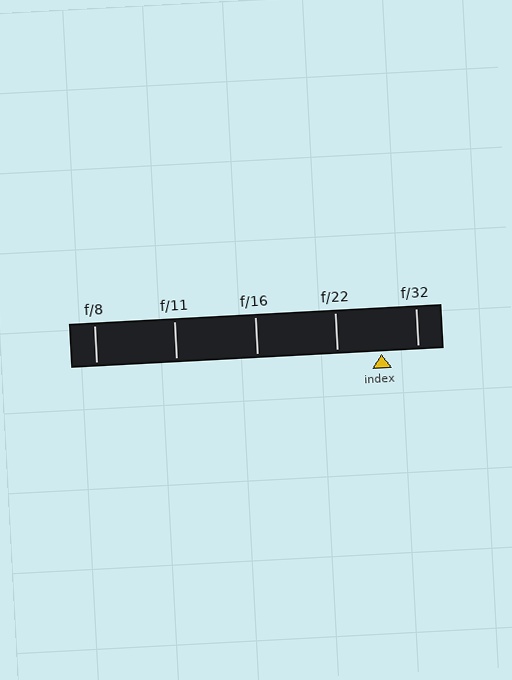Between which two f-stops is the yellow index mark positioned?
The index mark is between f/22 and f/32.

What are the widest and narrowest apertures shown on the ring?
The widest aperture shown is f/8 and the narrowest is f/32.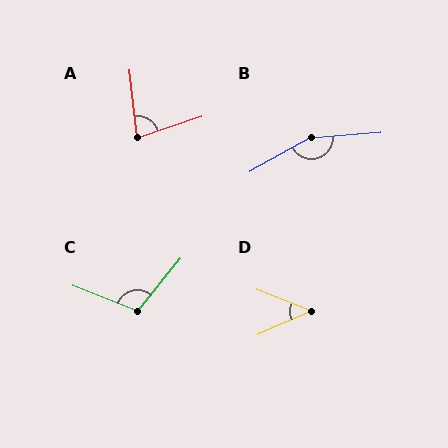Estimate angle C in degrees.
Approximately 108 degrees.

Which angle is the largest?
B, at approximately 155 degrees.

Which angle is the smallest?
D, at approximately 45 degrees.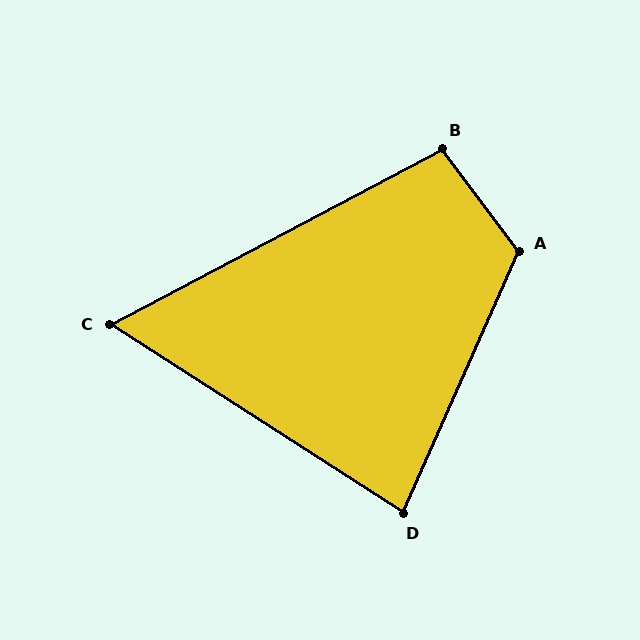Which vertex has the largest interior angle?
A, at approximately 119 degrees.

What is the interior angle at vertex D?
Approximately 81 degrees (acute).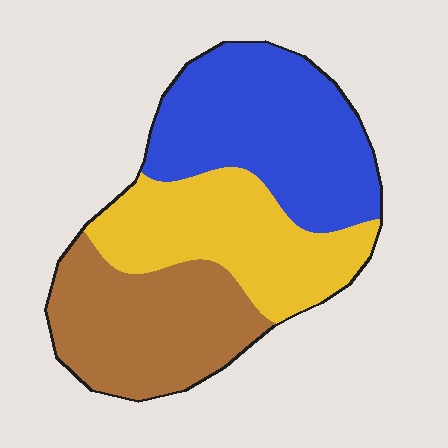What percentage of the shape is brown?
Brown takes up about one third (1/3) of the shape.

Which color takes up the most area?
Blue, at roughly 40%.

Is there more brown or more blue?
Blue.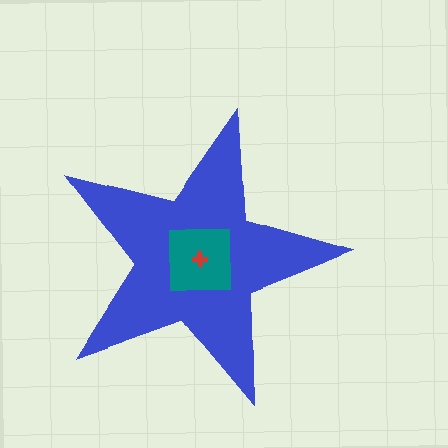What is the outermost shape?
The blue star.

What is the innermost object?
The red cross.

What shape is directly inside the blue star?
The teal square.